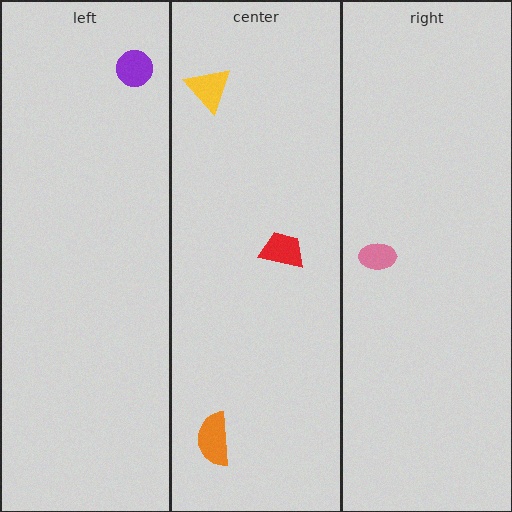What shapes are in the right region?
The pink ellipse.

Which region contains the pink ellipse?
The right region.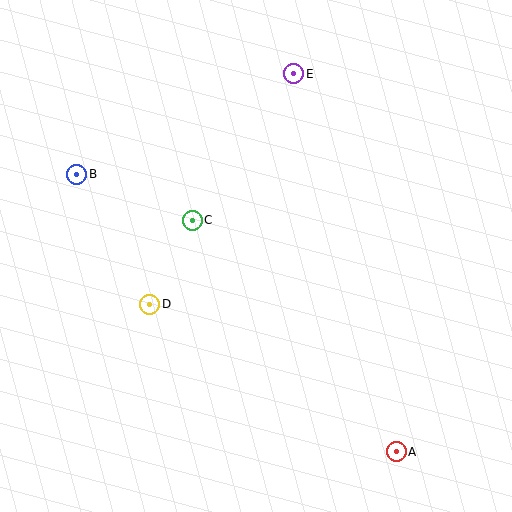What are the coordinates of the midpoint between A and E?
The midpoint between A and E is at (345, 263).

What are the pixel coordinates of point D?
Point D is at (150, 304).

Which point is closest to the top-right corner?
Point E is closest to the top-right corner.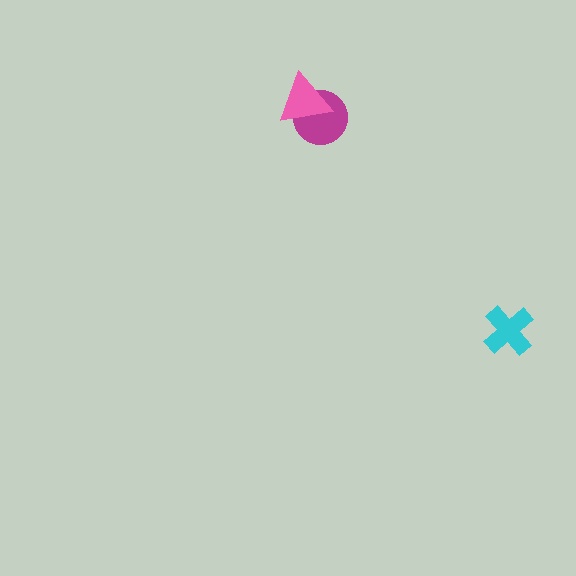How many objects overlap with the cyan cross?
0 objects overlap with the cyan cross.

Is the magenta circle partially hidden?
Yes, it is partially covered by another shape.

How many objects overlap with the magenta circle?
1 object overlaps with the magenta circle.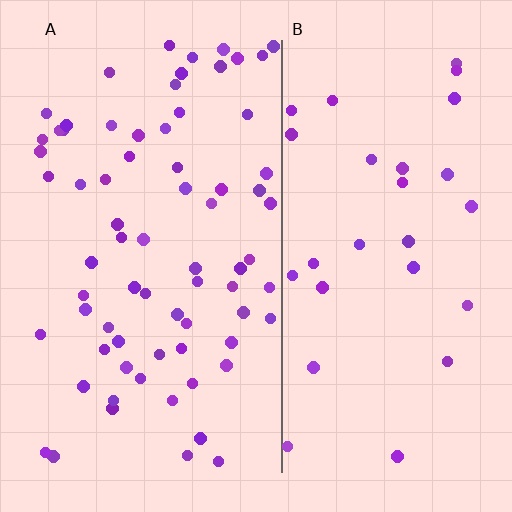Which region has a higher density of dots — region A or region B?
A (the left).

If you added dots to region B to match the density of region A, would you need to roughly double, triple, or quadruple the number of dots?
Approximately double.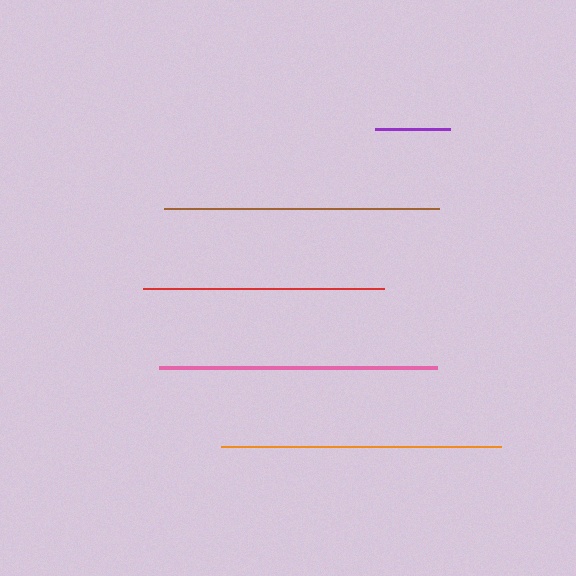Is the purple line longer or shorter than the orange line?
The orange line is longer than the purple line.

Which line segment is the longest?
The orange line is the longest at approximately 280 pixels.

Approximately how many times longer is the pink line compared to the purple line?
The pink line is approximately 3.7 times the length of the purple line.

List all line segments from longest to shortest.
From longest to shortest: orange, pink, brown, red, purple.